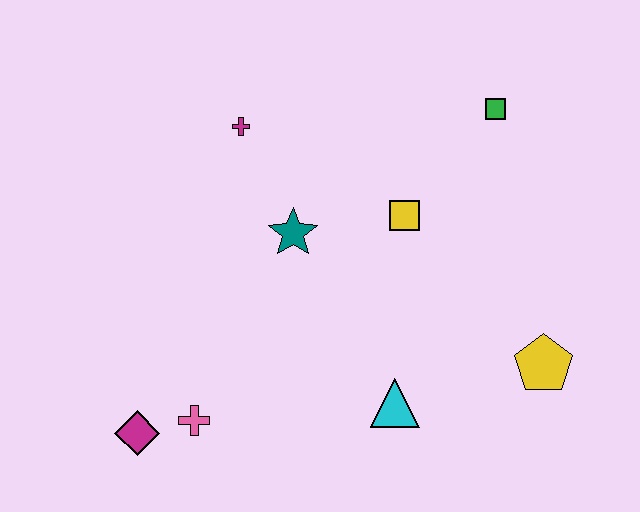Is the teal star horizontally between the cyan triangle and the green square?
No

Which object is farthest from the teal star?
The yellow pentagon is farthest from the teal star.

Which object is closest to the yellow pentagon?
The cyan triangle is closest to the yellow pentagon.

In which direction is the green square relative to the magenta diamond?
The green square is to the right of the magenta diamond.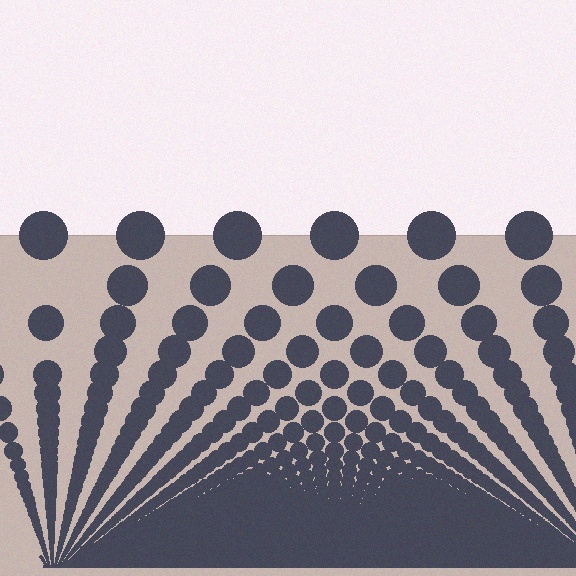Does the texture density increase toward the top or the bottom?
Density increases toward the bottom.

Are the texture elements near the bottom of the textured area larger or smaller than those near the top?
Smaller. The gradient is inverted — elements near the bottom are smaller and denser.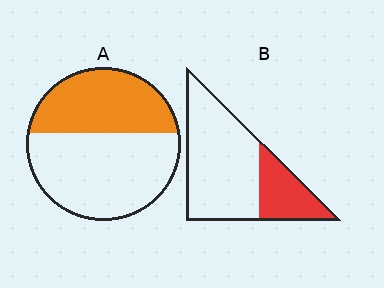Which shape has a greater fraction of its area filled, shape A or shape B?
Shape A.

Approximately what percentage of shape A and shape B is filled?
A is approximately 40% and B is approximately 30%.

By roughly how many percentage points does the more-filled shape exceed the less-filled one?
By roughly 15 percentage points (A over B).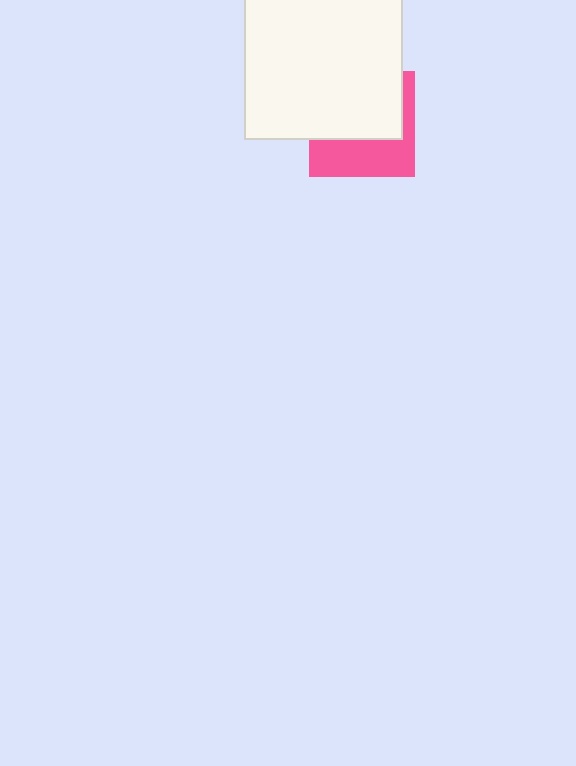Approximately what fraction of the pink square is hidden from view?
Roughly 57% of the pink square is hidden behind the white square.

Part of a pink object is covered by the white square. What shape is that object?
It is a square.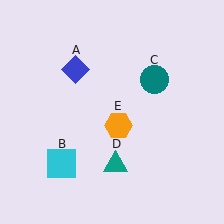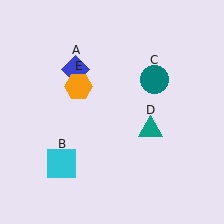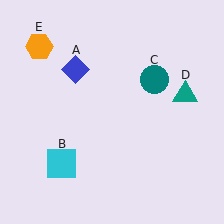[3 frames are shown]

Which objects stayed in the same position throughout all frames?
Blue diamond (object A) and cyan square (object B) and teal circle (object C) remained stationary.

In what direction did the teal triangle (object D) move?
The teal triangle (object D) moved up and to the right.